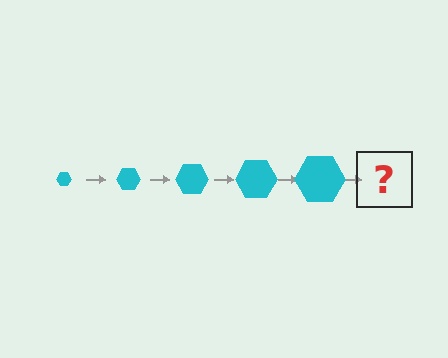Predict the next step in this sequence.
The next step is a cyan hexagon, larger than the previous one.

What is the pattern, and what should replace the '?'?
The pattern is that the hexagon gets progressively larger each step. The '?' should be a cyan hexagon, larger than the previous one.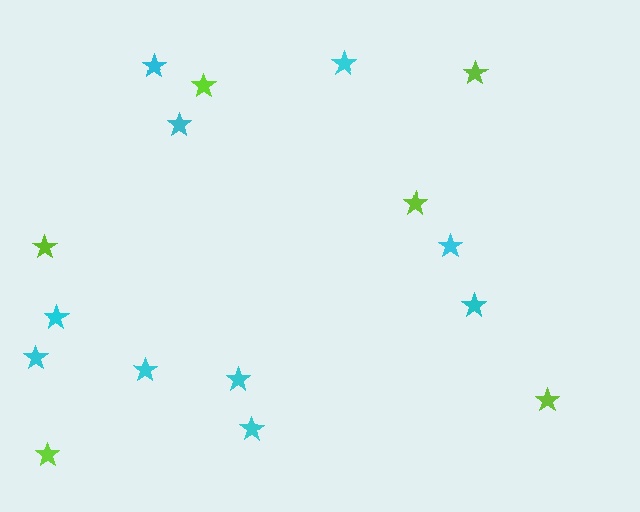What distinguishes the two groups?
There are 2 groups: one group of cyan stars (10) and one group of lime stars (6).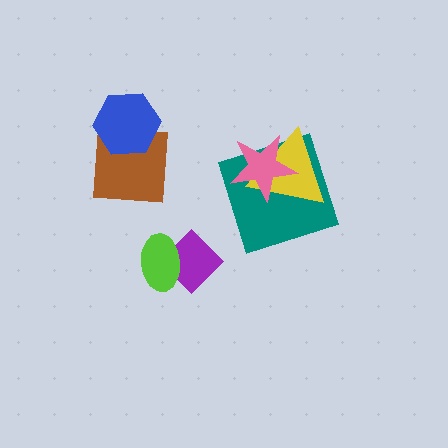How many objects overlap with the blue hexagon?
1 object overlaps with the blue hexagon.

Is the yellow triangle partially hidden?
Yes, it is partially covered by another shape.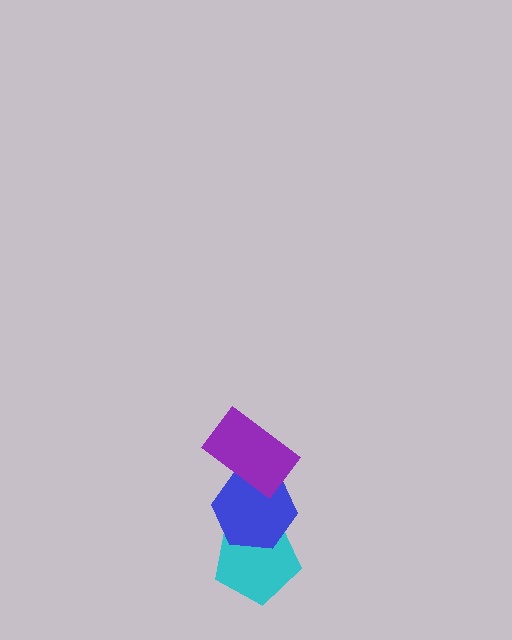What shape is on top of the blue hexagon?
The purple rectangle is on top of the blue hexagon.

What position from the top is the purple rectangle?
The purple rectangle is 1st from the top.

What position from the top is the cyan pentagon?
The cyan pentagon is 3rd from the top.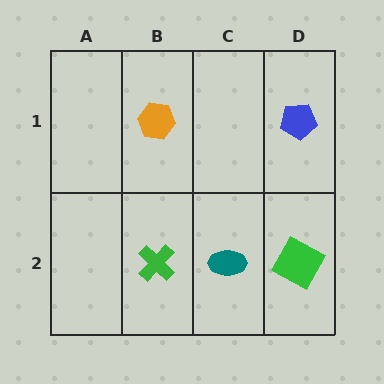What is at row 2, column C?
A teal ellipse.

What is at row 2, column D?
A green square.